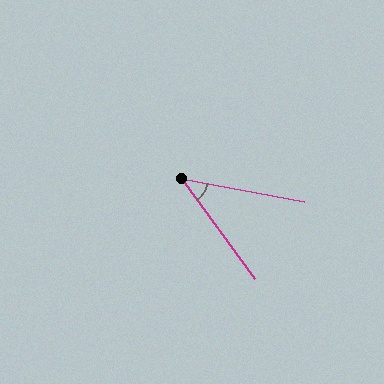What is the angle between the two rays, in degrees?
Approximately 43 degrees.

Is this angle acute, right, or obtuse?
It is acute.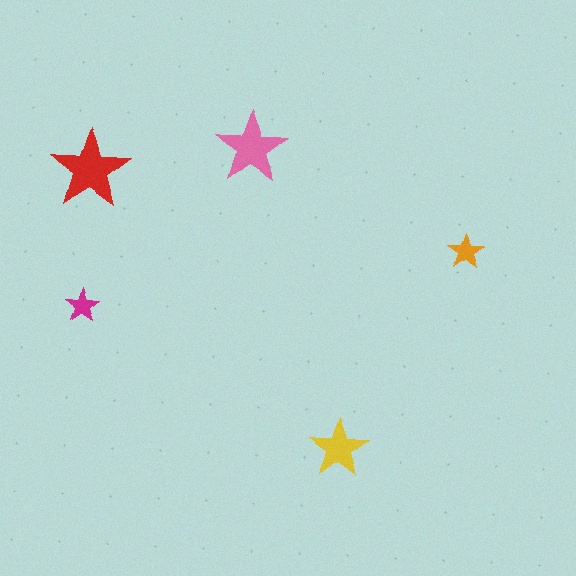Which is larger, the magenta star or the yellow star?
The yellow one.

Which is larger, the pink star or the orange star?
The pink one.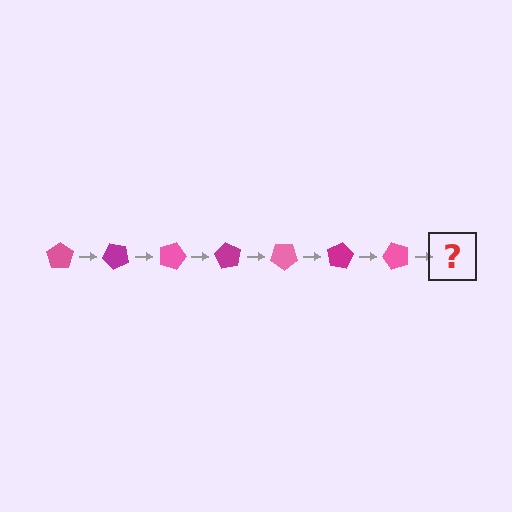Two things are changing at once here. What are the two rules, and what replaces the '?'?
The two rules are that it rotates 45 degrees each step and the color cycles through pink and magenta. The '?' should be a magenta pentagon, rotated 315 degrees from the start.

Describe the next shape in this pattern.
It should be a magenta pentagon, rotated 315 degrees from the start.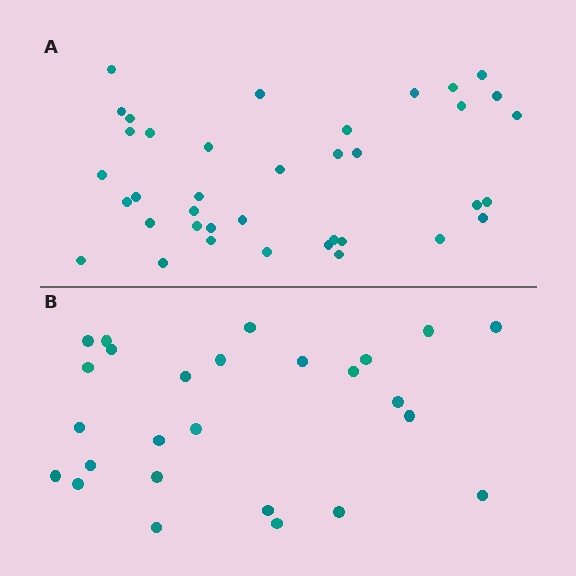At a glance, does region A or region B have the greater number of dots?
Region A (the top region) has more dots.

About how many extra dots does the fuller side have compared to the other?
Region A has roughly 12 or so more dots than region B.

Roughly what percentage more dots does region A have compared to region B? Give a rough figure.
About 45% more.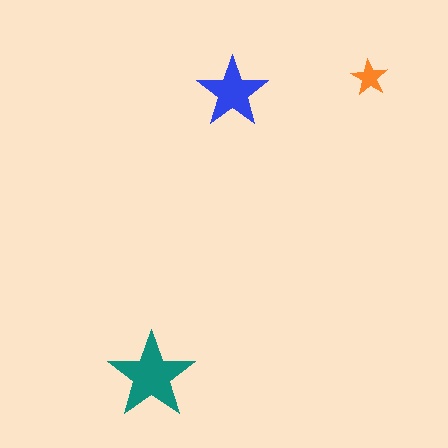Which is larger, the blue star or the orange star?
The blue one.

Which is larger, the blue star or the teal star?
The teal one.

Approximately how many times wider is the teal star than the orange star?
About 2.5 times wider.